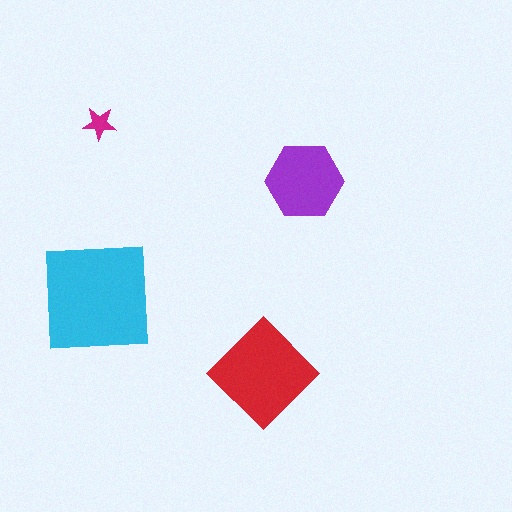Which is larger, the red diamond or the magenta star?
The red diamond.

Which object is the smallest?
The magenta star.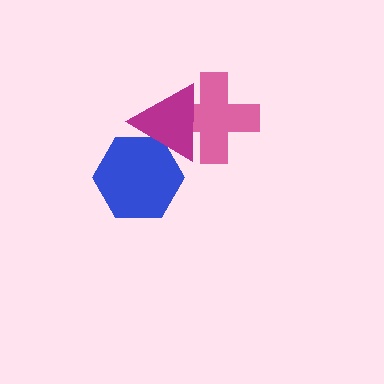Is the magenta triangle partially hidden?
No, no other shape covers it.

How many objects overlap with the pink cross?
1 object overlaps with the pink cross.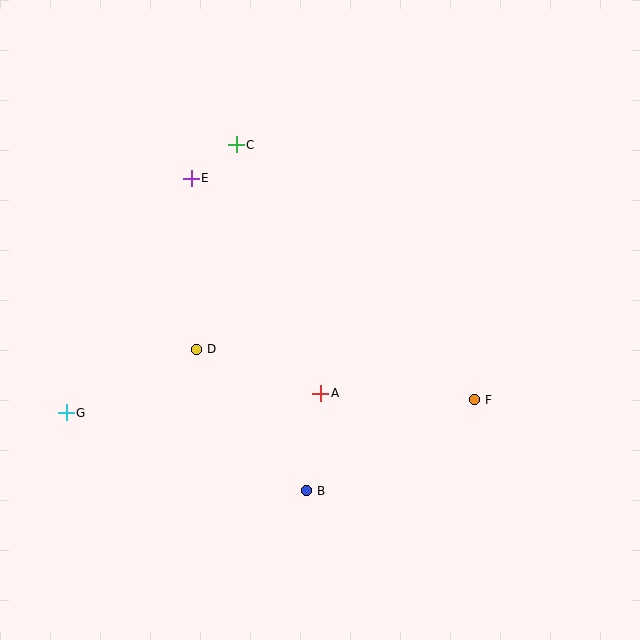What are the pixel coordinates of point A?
Point A is at (321, 393).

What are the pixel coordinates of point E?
Point E is at (191, 178).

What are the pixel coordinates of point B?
Point B is at (307, 491).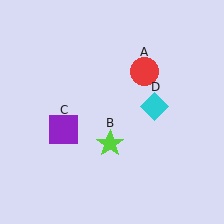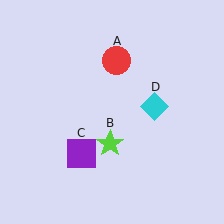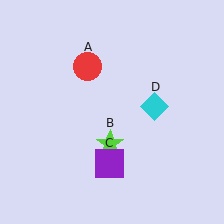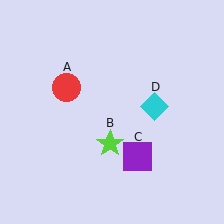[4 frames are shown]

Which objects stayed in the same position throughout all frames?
Lime star (object B) and cyan diamond (object D) remained stationary.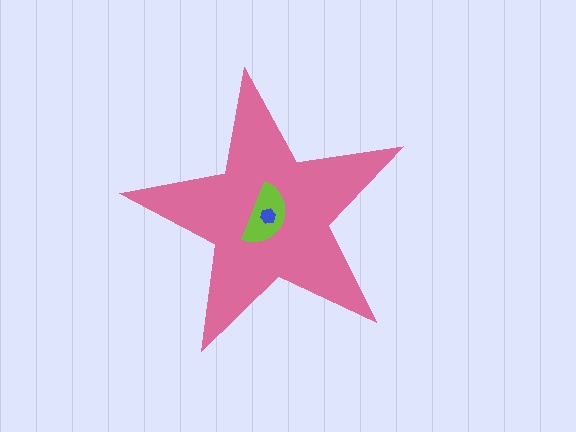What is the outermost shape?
The pink star.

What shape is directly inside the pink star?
The lime semicircle.